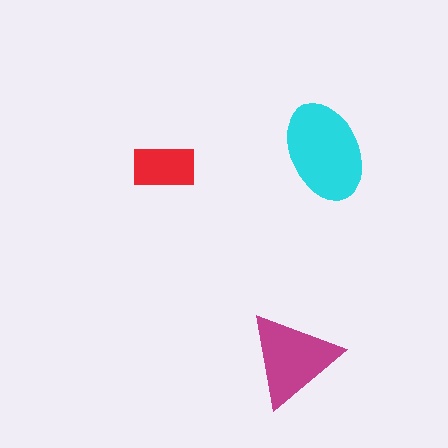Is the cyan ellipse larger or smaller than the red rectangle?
Larger.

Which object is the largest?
The cyan ellipse.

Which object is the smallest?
The red rectangle.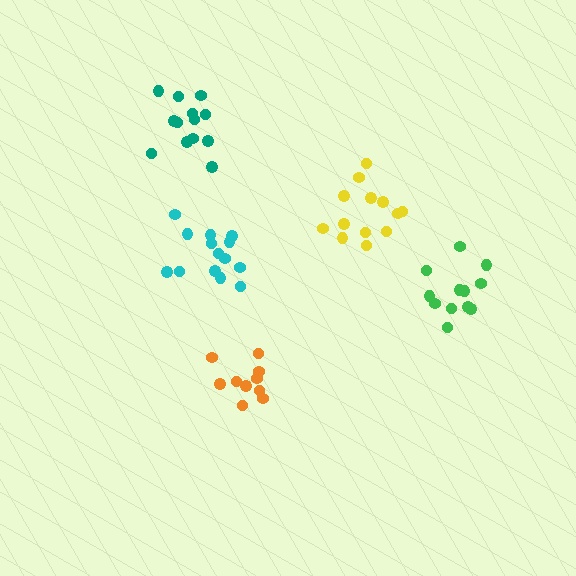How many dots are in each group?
Group 1: 10 dots, Group 2: 13 dots, Group 3: 14 dots, Group 4: 13 dots, Group 5: 12 dots (62 total).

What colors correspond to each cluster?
The clusters are colored: orange, yellow, cyan, teal, green.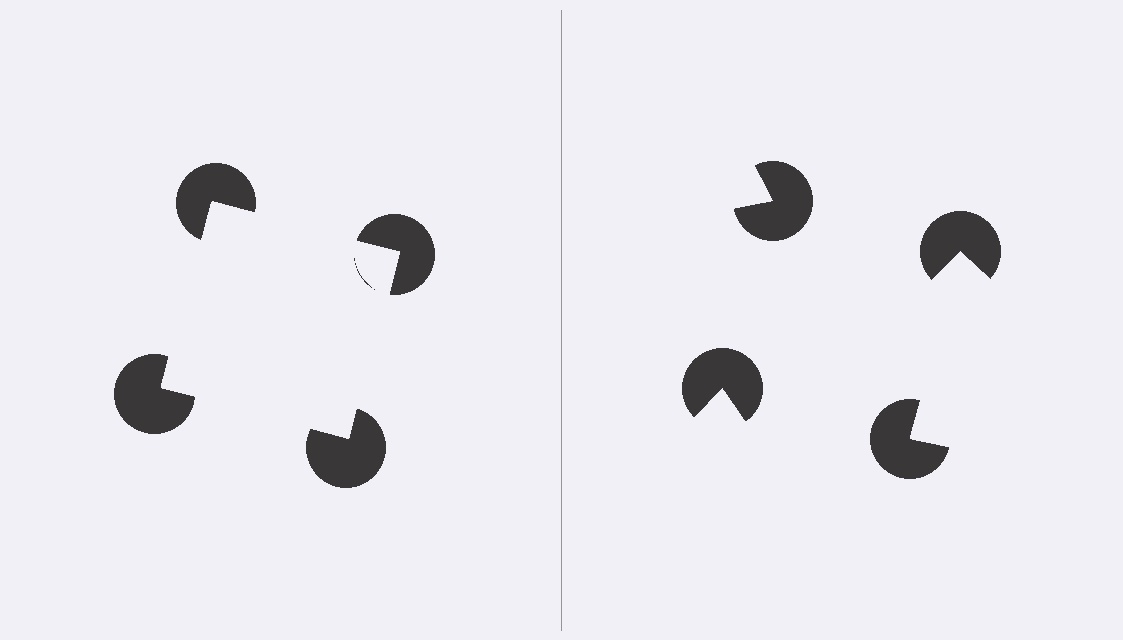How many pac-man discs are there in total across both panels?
8 — 4 on each side.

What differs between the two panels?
The pac-man discs are positioned identically on both sides; only the wedge orientations differ. On the left they align to a square; on the right they are misaligned.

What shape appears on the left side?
An illusory square.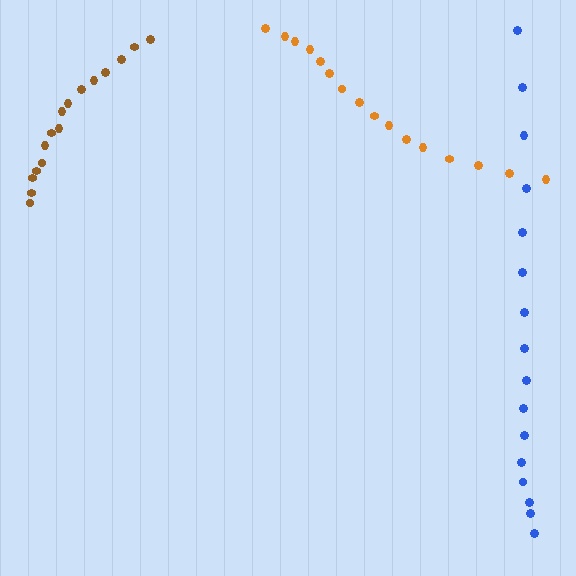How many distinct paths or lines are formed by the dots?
There are 3 distinct paths.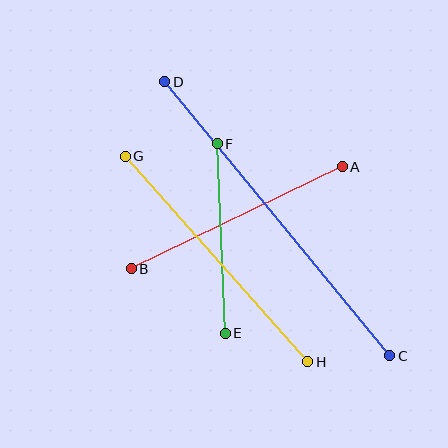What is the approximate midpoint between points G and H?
The midpoint is at approximately (217, 259) pixels.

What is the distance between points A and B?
The distance is approximately 235 pixels.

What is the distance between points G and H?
The distance is approximately 275 pixels.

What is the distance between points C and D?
The distance is approximately 355 pixels.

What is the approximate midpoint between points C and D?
The midpoint is at approximately (277, 219) pixels.